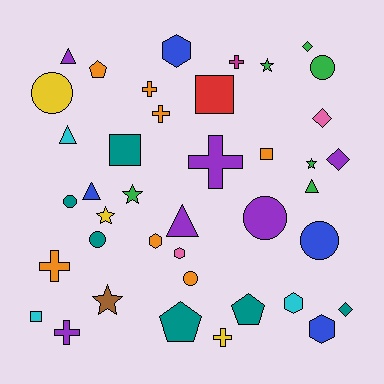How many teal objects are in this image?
There are 6 teal objects.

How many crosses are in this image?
There are 7 crosses.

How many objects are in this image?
There are 40 objects.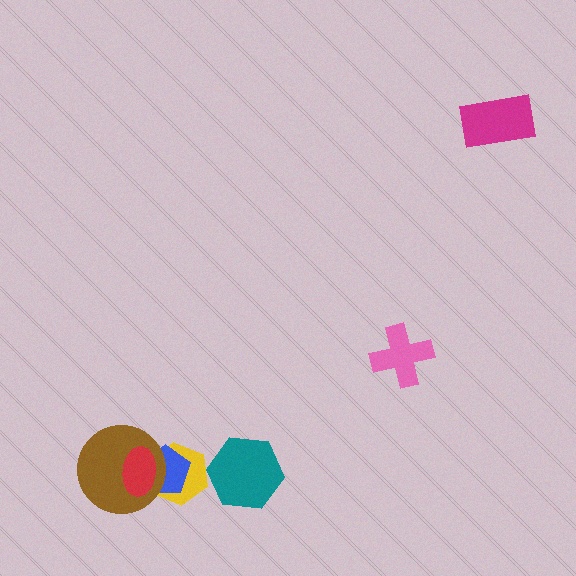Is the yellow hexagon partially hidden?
Yes, it is partially covered by another shape.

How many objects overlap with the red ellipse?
3 objects overlap with the red ellipse.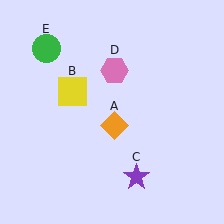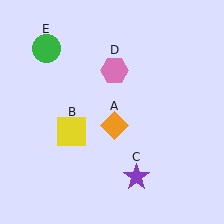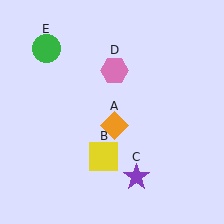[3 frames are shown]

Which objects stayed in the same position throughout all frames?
Orange diamond (object A) and purple star (object C) and pink hexagon (object D) and green circle (object E) remained stationary.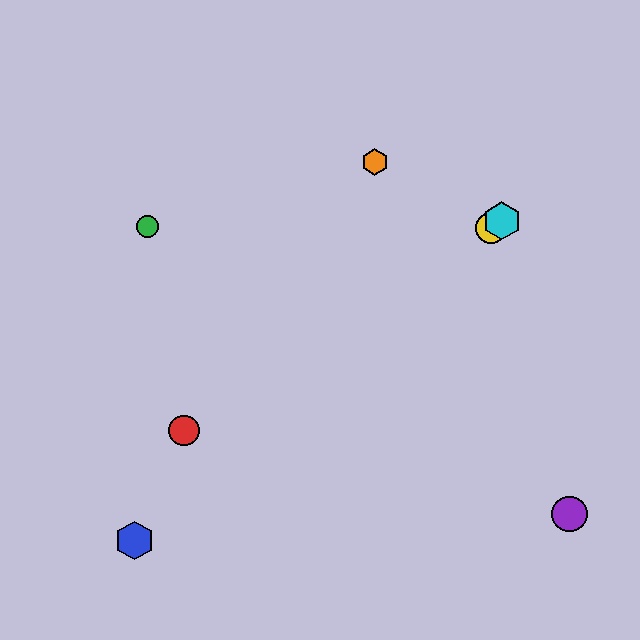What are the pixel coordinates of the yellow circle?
The yellow circle is at (491, 228).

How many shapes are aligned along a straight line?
3 shapes (the red circle, the yellow circle, the cyan hexagon) are aligned along a straight line.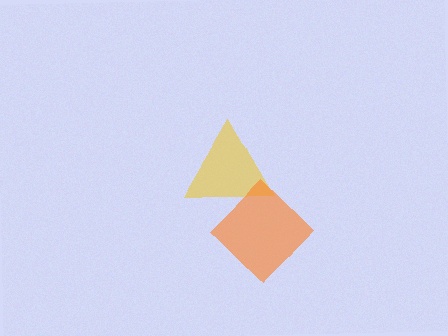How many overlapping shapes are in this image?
There are 2 overlapping shapes in the image.